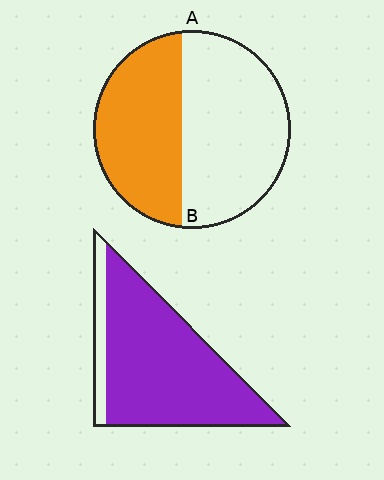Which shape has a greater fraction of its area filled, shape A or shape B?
Shape B.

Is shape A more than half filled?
No.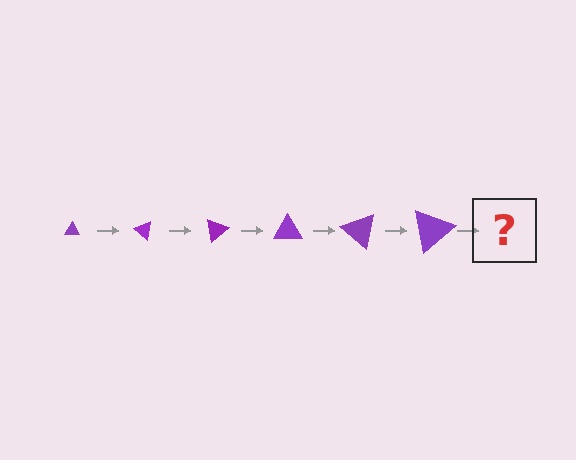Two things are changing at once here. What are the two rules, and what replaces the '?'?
The two rules are that the triangle grows larger each step and it rotates 40 degrees each step. The '?' should be a triangle, larger than the previous one and rotated 240 degrees from the start.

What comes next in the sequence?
The next element should be a triangle, larger than the previous one and rotated 240 degrees from the start.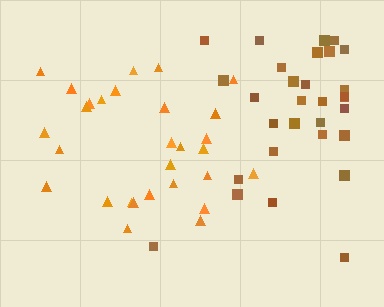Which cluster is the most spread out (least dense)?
Brown.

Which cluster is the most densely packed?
Orange.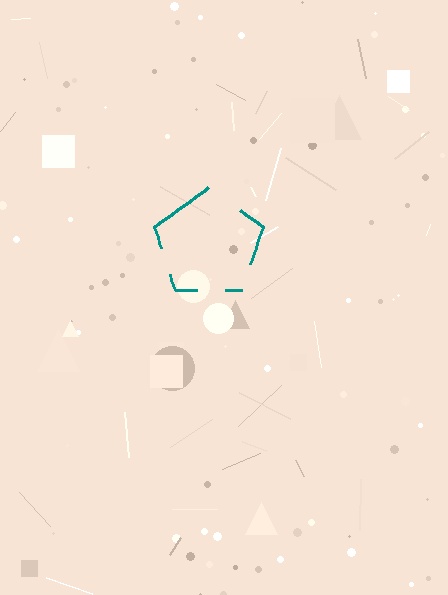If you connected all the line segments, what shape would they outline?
They would outline a pentagon.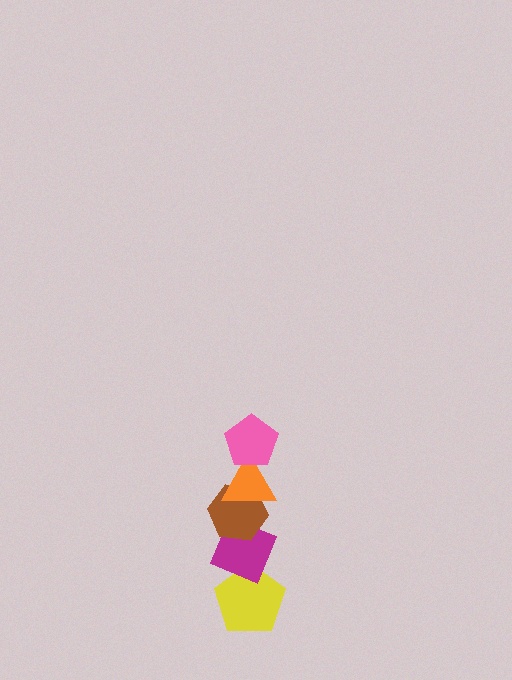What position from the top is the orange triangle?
The orange triangle is 2nd from the top.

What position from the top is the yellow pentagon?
The yellow pentagon is 5th from the top.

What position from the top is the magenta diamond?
The magenta diamond is 4th from the top.